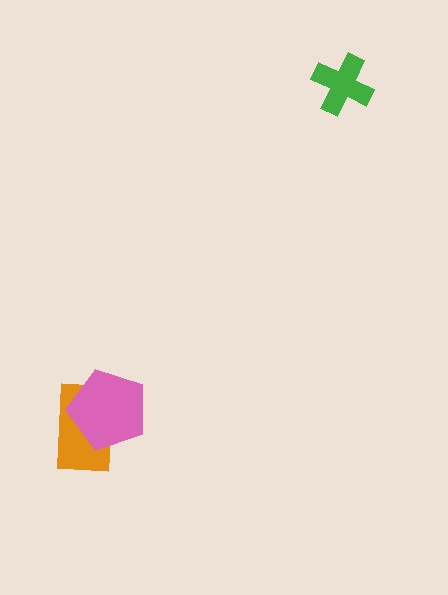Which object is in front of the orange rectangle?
The pink pentagon is in front of the orange rectangle.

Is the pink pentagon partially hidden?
No, no other shape covers it.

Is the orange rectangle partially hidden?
Yes, it is partially covered by another shape.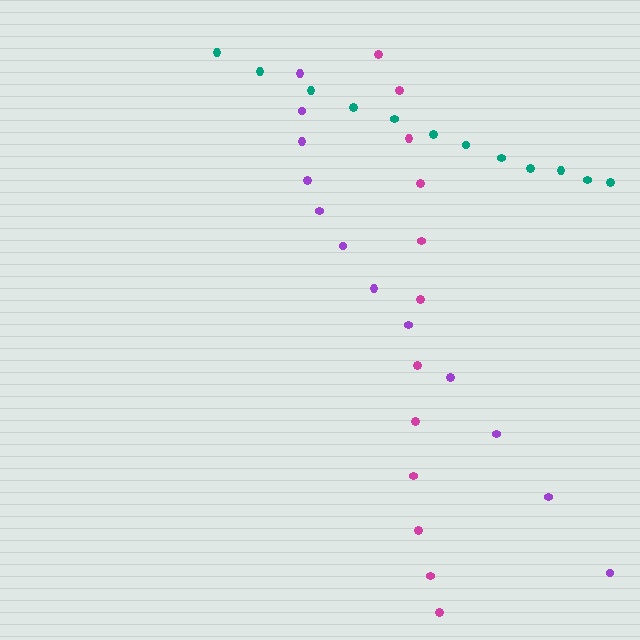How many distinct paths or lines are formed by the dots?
There are 3 distinct paths.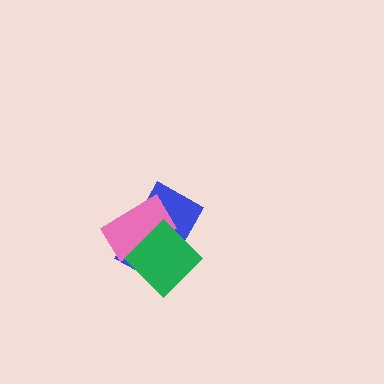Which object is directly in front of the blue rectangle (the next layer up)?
The pink rectangle is directly in front of the blue rectangle.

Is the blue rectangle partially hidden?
Yes, it is partially covered by another shape.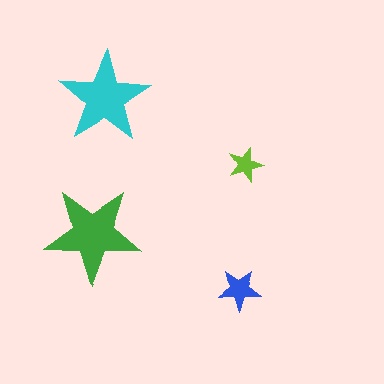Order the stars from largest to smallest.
the green one, the cyan one, the blue one, the lime one.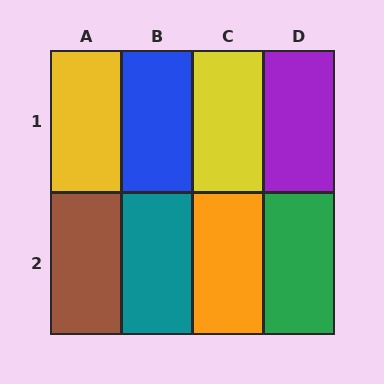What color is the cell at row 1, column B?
Blue.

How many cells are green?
1 cell is green.